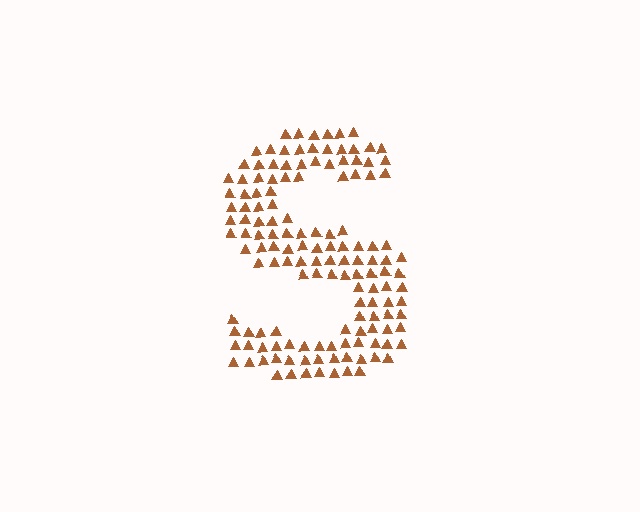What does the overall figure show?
The overall figure shows the letter S.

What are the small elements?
The small elements are triangles.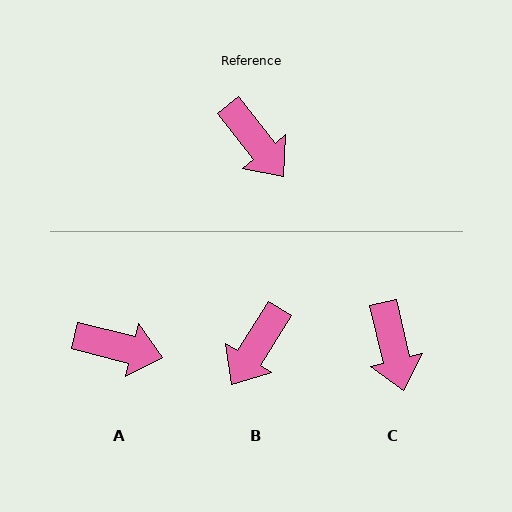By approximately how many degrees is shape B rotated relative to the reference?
Approximately 70 degrees clockwise.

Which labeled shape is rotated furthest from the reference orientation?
B, about 70 degrees away.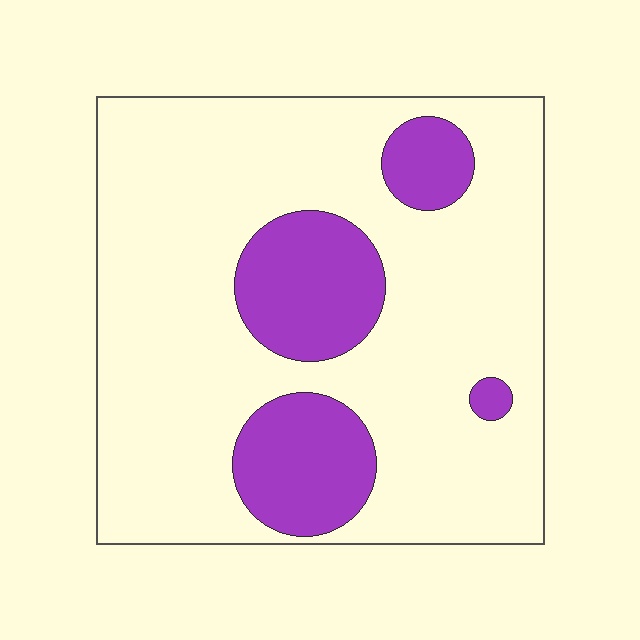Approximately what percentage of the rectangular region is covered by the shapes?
Approximately 20%.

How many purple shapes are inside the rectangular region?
4.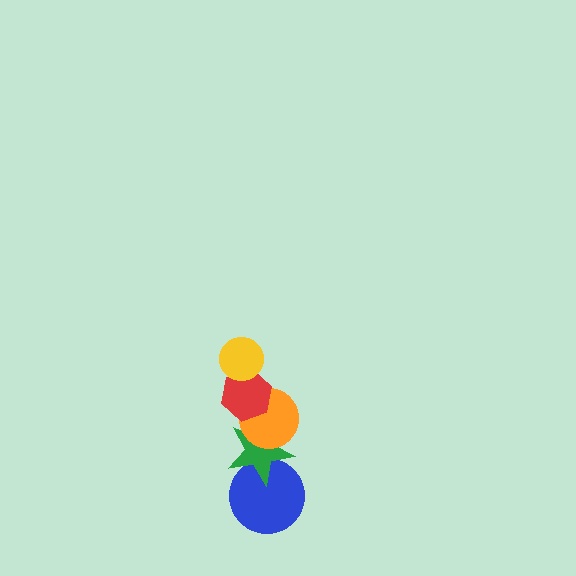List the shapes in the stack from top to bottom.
From top to bottom: the yellow circle, the red hexagon, the orange circle, the green star, the blue circle.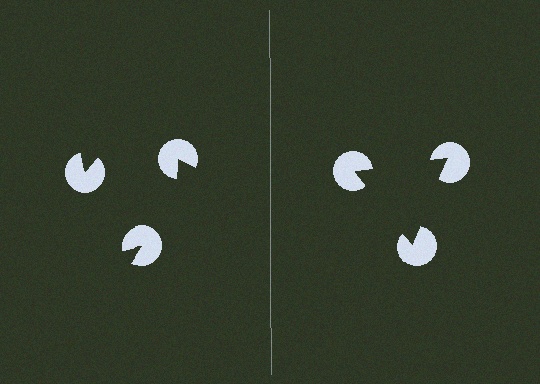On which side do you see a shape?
An illusory triangle appears on the right side. On the left side the wedge cuts are rotated, so no coherent shape forms.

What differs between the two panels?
The pac-man discs are positioned identically on both sides; only the wedge orientations differ. On the right they align to a triangle; on the left they are misaligned.